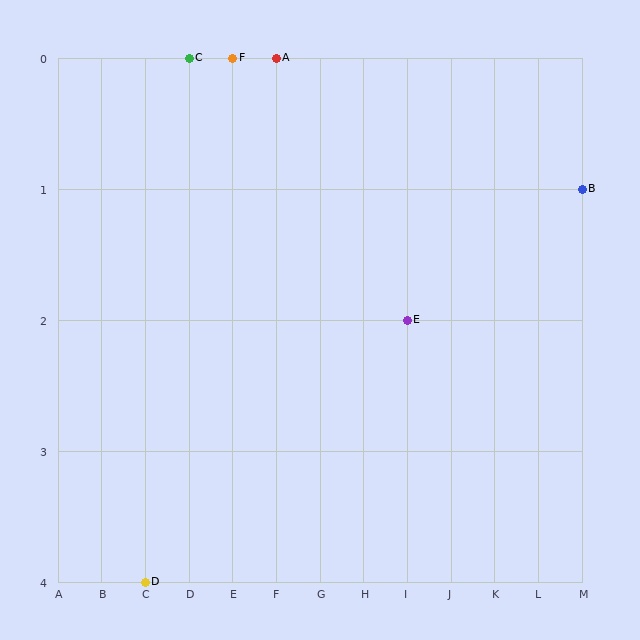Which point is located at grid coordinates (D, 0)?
Point C is at (D, 0).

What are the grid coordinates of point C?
Point C is at grid coordinates (D, 0).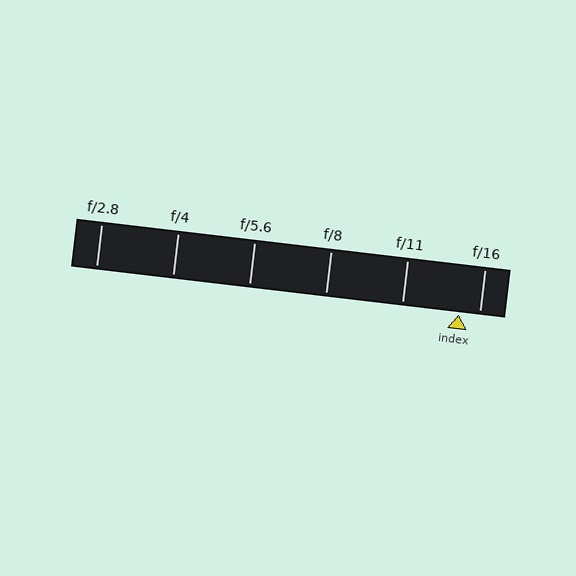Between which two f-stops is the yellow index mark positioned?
The index mark is between f/11 and f/16.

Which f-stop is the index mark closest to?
The index mark is closest to f/16.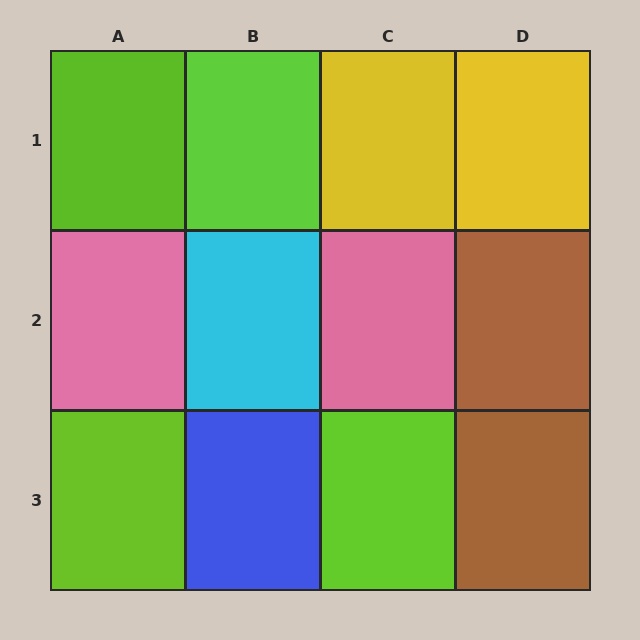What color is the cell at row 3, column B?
Blue.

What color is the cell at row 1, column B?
Lime.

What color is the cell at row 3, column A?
Lime.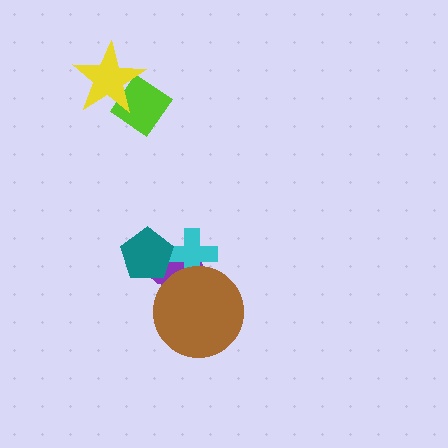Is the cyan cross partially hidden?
Yes, it is partially covered by another shape.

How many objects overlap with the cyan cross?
3 objects overlap with the cyan cross.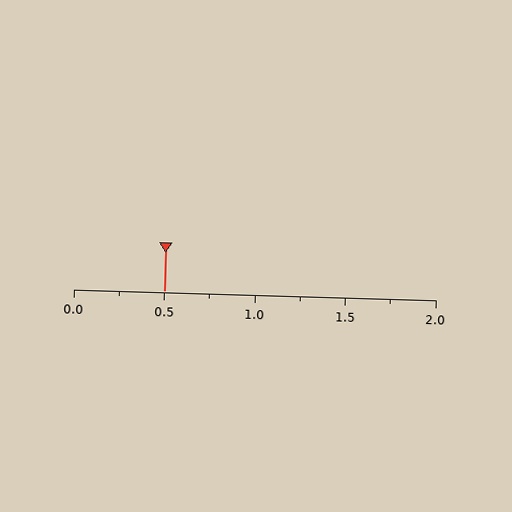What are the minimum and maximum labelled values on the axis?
The axis runs from 0.0 to 2.0.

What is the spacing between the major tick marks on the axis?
The major ticks are spaced 0.5 apart.